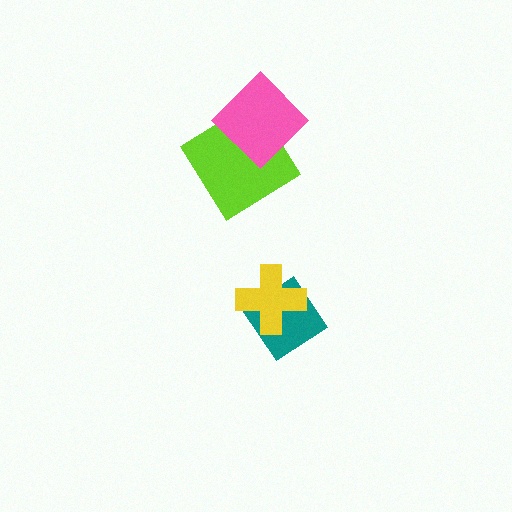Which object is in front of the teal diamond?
The yellow cross is in front of the teal diamond.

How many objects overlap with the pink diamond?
1 object overlaps with the pink diamond.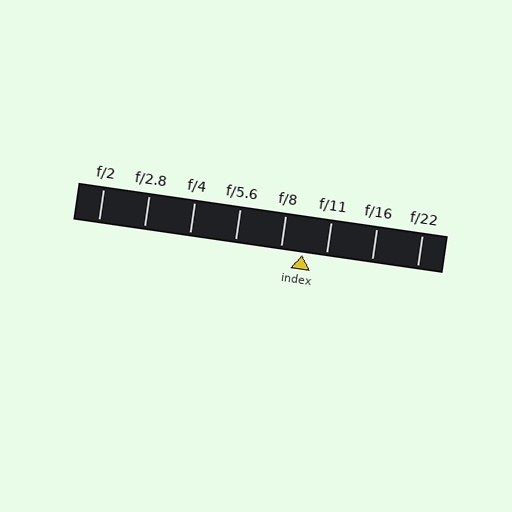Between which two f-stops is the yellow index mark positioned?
The index mark is between f/8 and f/11.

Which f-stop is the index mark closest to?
The index mark is closest to f/8.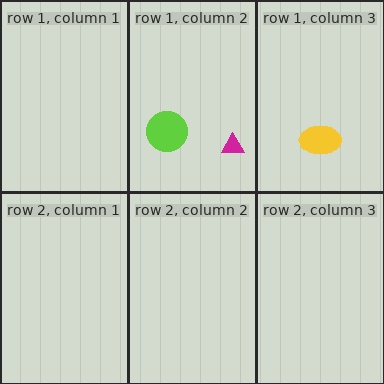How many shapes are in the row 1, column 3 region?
1.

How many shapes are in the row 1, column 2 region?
2.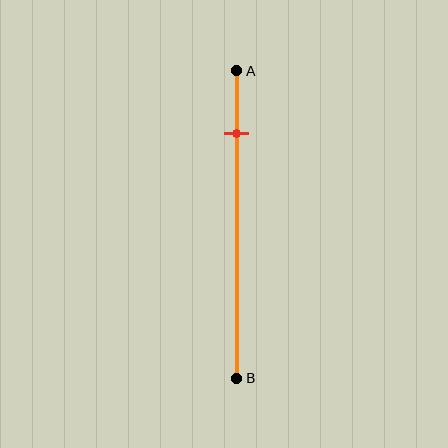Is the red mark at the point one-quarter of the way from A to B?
No, the mark is at about 20% from A, not at the 25% one-quarter point.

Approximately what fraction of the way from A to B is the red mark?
The red mark is approximately 20% of the way from A to B.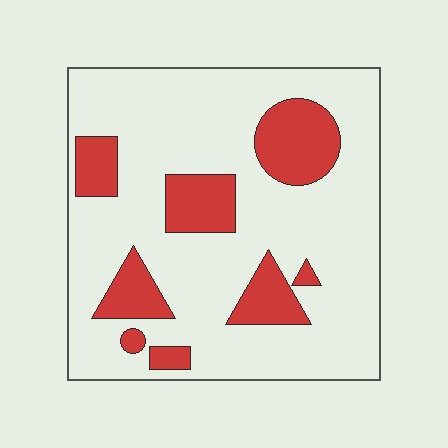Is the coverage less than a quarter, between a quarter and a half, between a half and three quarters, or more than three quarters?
Less than a quarter.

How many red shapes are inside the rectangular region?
8.